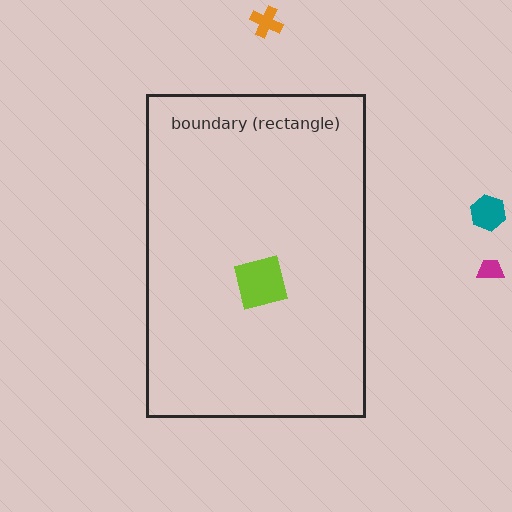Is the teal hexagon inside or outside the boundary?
Outside.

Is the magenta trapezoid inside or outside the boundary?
Outside.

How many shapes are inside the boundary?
1 inside, 3 outside.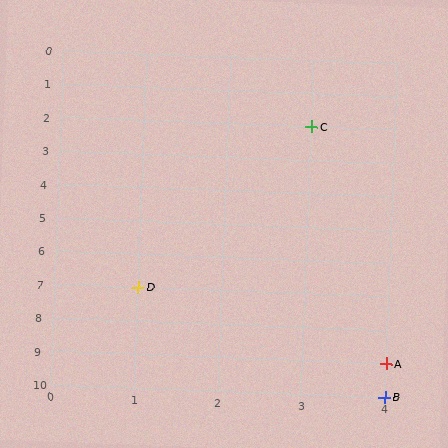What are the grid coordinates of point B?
Point B is at grid coordinates (4, 10).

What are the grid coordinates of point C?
Point C is at grid coordinates (3, 2).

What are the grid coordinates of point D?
Point D is at grid coordinates (1, 7).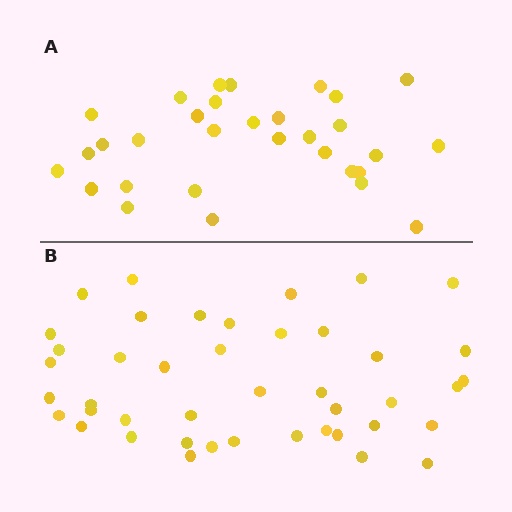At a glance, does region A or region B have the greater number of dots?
Region B (the bottom region) has more dots.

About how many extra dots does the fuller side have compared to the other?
Region B has roughly 12 or so more dots than region A.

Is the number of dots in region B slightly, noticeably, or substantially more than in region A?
Region B has noticeably more, but not dramatically so. The ratio is roughly 1.4 to 1.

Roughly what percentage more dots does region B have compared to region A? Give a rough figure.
About 40% more.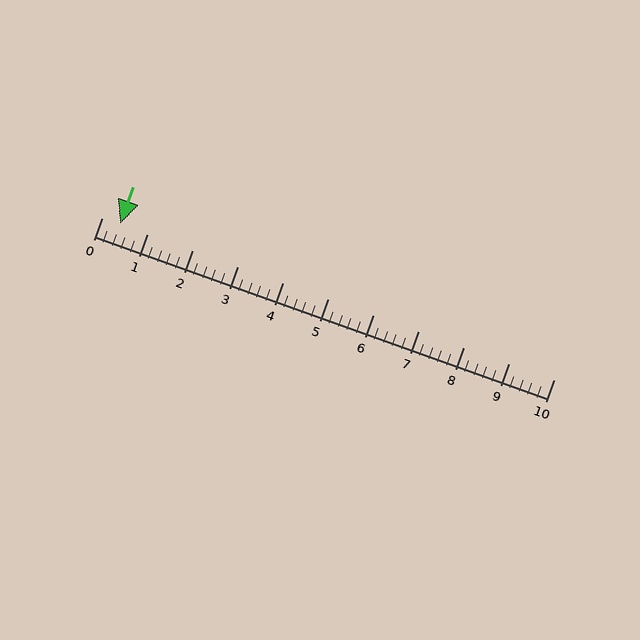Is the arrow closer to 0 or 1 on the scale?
The arrow is closer to 0.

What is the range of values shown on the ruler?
The ruler shows values from 0 to 10.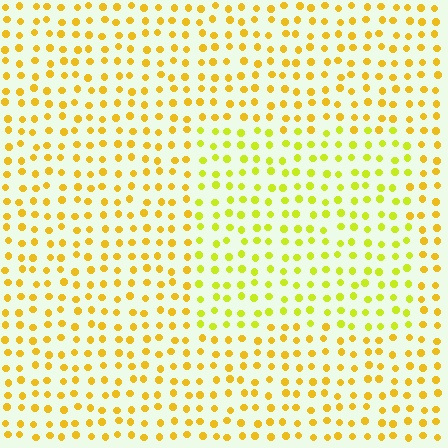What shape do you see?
I see a rectangle.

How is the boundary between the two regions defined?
The boundary is defined purely by a slight shift in hue (about 25 degrees). Spacing, size, and orientation are identical on both sides.